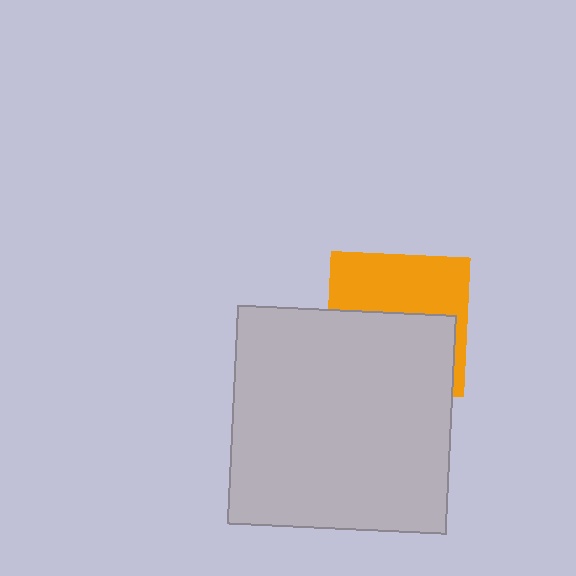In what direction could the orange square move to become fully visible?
The orange square could move up. That would shift it out from behind the light gray square entirely.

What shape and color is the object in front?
The object in front is a light gray square.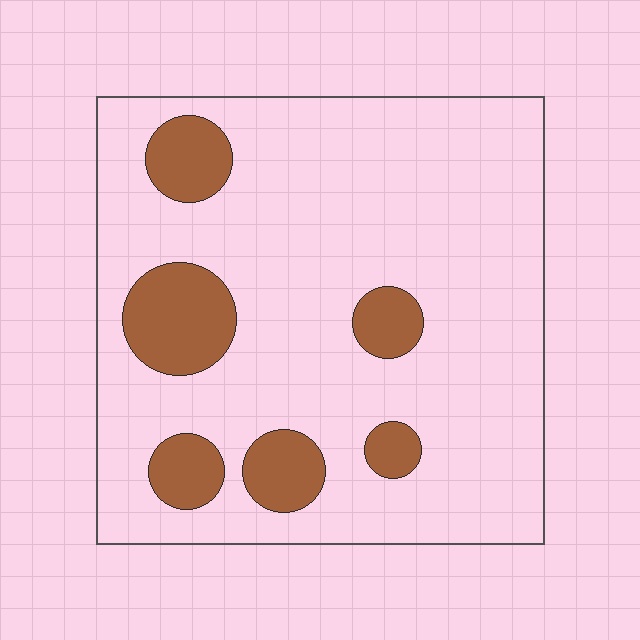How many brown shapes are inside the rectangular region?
6.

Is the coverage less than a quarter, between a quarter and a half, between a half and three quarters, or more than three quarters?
Less than a quarter.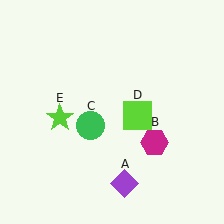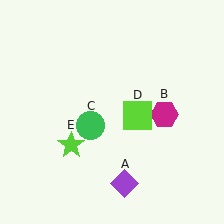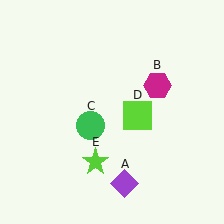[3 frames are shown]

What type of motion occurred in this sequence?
The magenta hexagon (object B), lime star (object E) rotated counterclockwise around the center of the scene.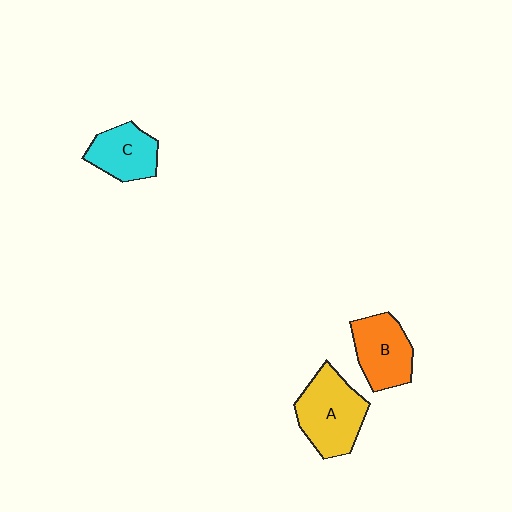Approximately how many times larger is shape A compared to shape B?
Approximately 1.2 times.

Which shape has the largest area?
Shape A (yellow).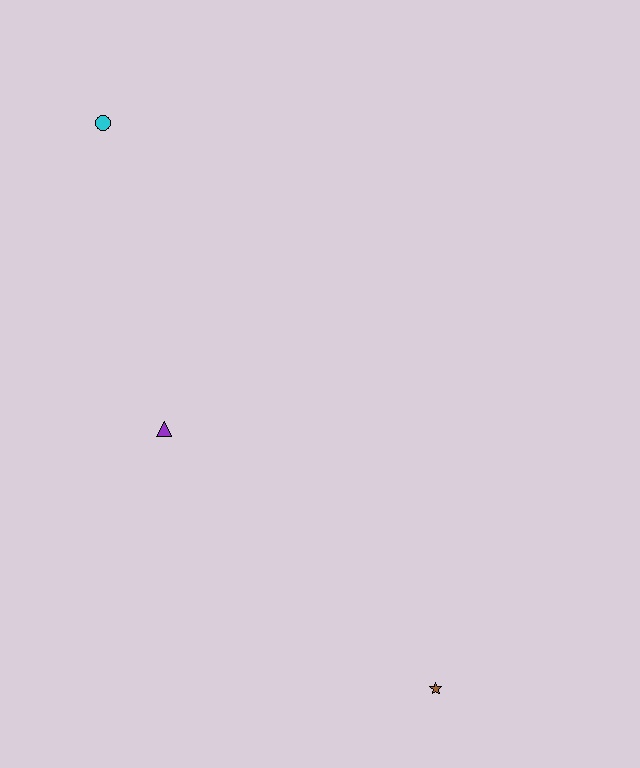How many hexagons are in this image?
There are no hexagons.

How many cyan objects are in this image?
There is 1 cyan object.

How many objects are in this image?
There are 3 objects.